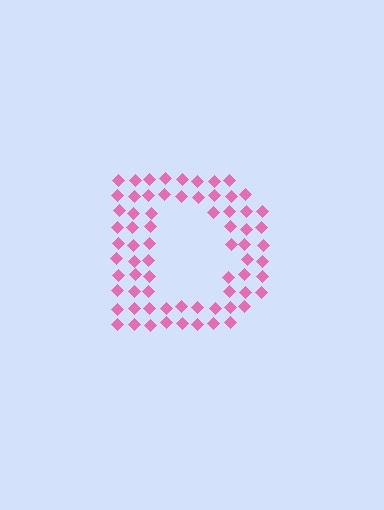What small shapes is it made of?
It is made of small diamonds.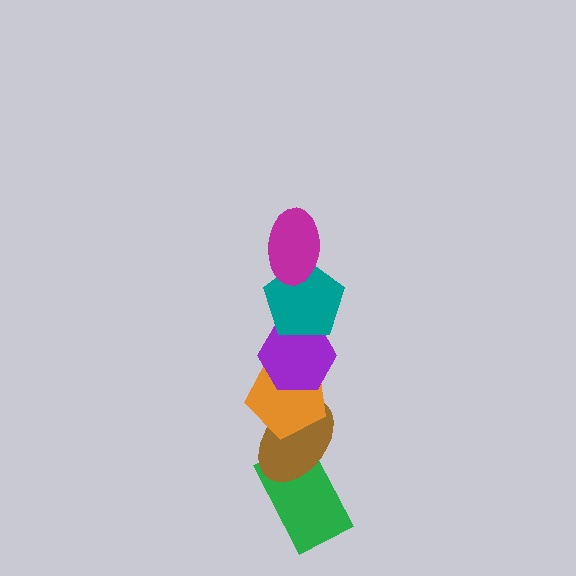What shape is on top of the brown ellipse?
The orange pentagon is on top of the brown ellipse.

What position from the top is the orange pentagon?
The orange pentagon is 4th from the top.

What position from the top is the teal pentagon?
The teal pentagon is 2nd from the top.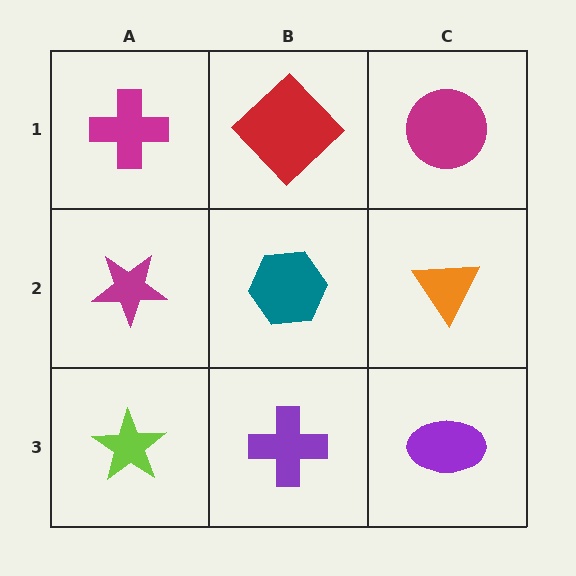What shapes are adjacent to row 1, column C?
An orange triangle (row 2, column C), a red diamond (row 1, column B).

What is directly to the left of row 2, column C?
A teal hexagon.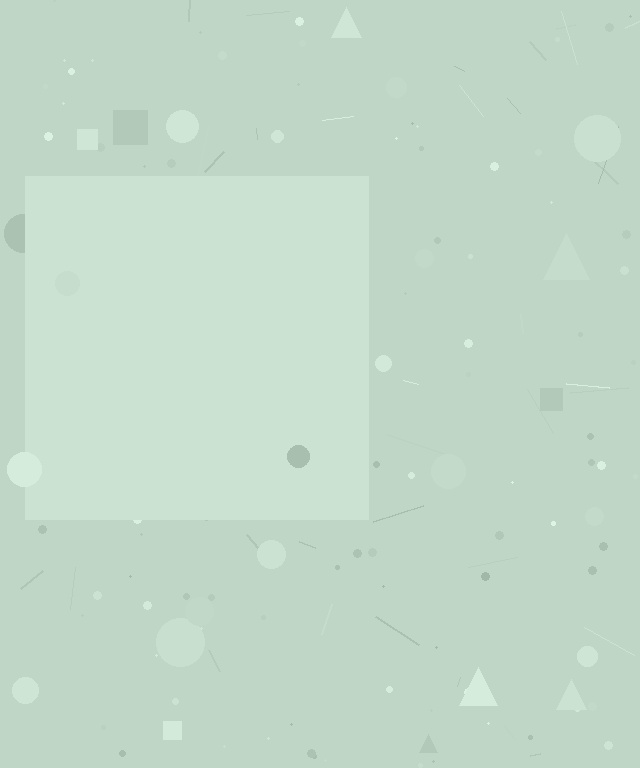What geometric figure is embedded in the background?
A square is embedded in the background.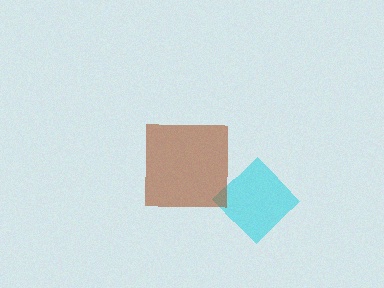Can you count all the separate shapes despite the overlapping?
Yes, there are 2 separate shapes.